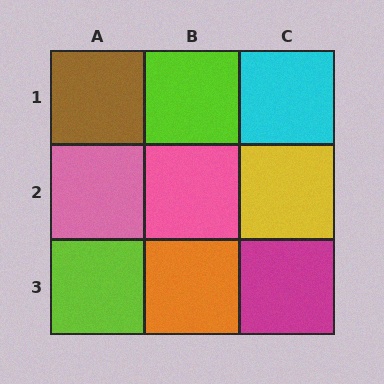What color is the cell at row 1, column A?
Brown.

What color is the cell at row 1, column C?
Cyan.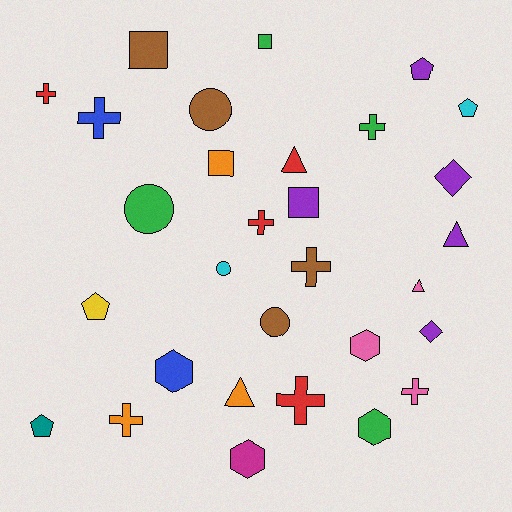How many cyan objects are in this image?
There are 2 cyan objects.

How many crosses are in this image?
There are 8 crosses.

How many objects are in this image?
There are 30 objects.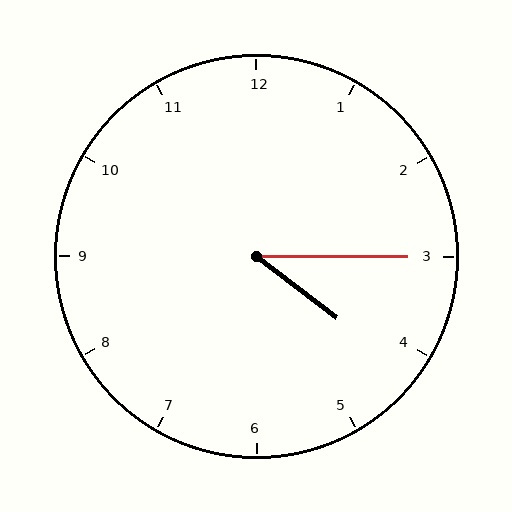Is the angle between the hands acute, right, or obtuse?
It is acute.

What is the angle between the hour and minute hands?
Approximately 38 degrees.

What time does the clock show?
4:15.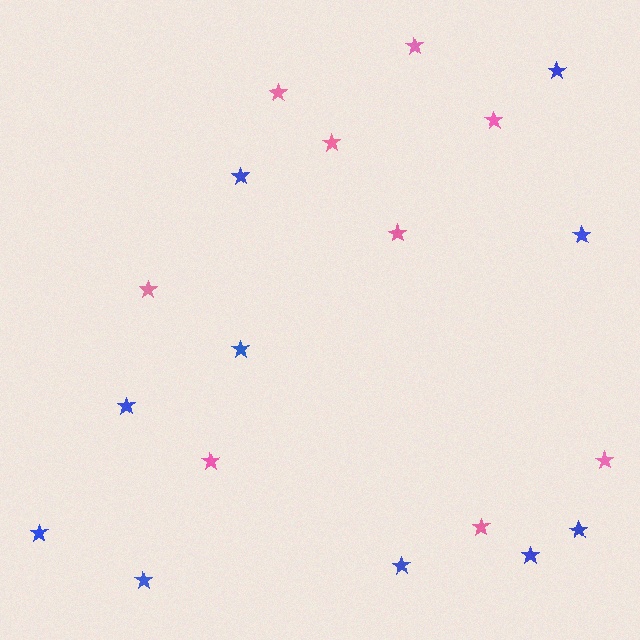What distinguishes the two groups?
There are 2 groups: one group of pink stars (9) and one group of blue stars (10).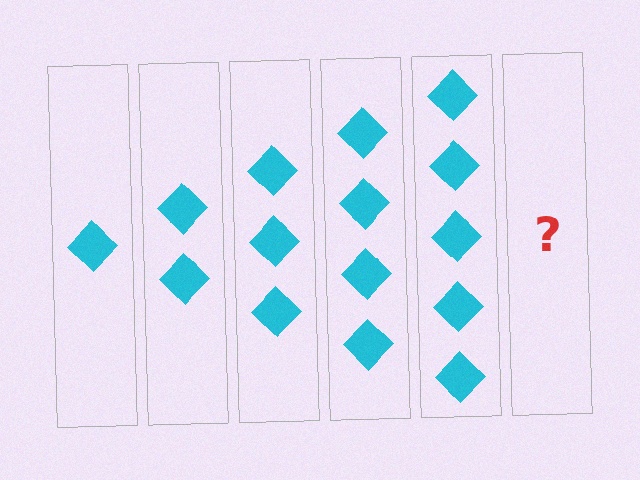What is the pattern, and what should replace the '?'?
The pattern is that each step adds one more diamond. The '?' should be 6 diamonds.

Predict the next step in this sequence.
The next step is 6 diamonds.